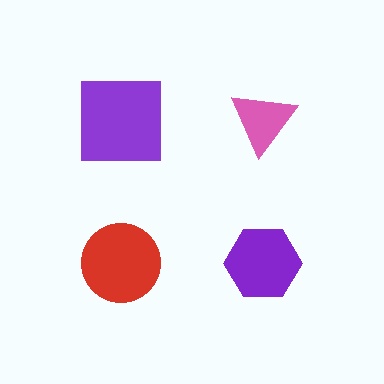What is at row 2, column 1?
A red circle.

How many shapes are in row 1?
2 shapes.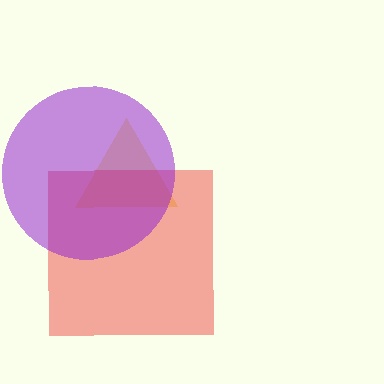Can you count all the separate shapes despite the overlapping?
Yes, there are 3 separate shapes.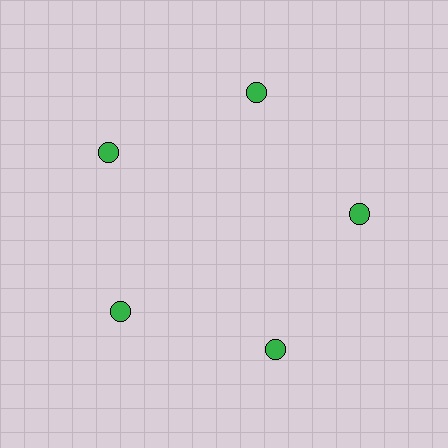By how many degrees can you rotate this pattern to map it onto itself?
The pattern maps onto itself every 72 degrees of rotation.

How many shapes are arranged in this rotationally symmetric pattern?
There are 5 shapes, arranged in 5 groups of 1.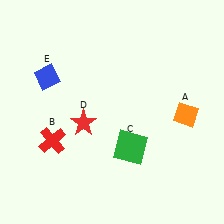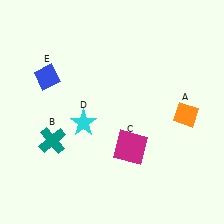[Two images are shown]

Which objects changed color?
B changed from red to teal. C changed from green to magenta. D changed from red to cyan.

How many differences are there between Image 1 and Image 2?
There are 3 differences between the two images.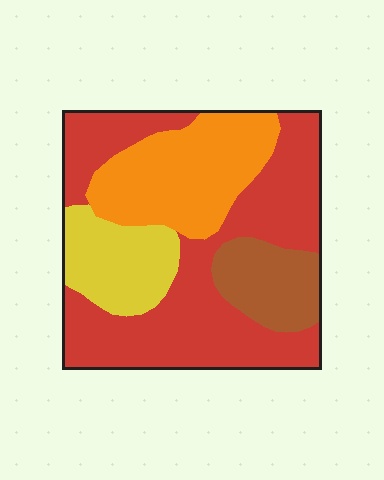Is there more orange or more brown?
Orange.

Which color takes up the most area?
Red, at roughly 50%.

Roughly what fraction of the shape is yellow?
Yellow covers 14% of the shape.